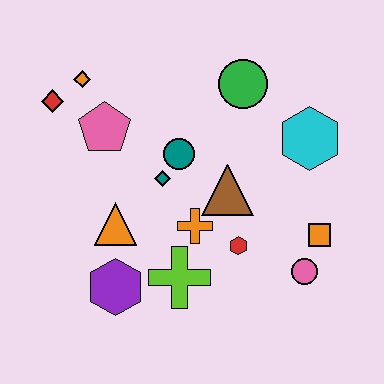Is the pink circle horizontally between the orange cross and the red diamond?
No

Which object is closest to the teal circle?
The teal diamond is closest to the teal circle.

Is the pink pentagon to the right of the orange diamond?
Yes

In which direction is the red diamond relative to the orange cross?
The red diamond is to the left of the orange cross.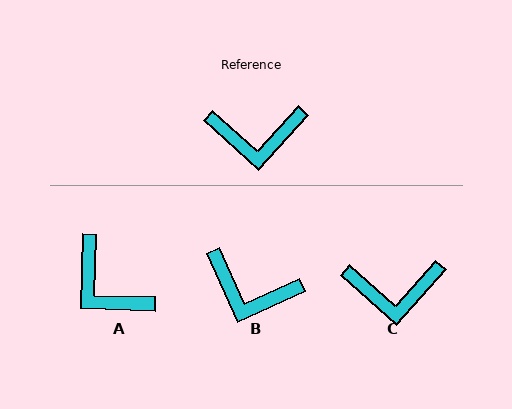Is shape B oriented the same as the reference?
No, it is off by about 24 degrees.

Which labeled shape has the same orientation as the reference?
C.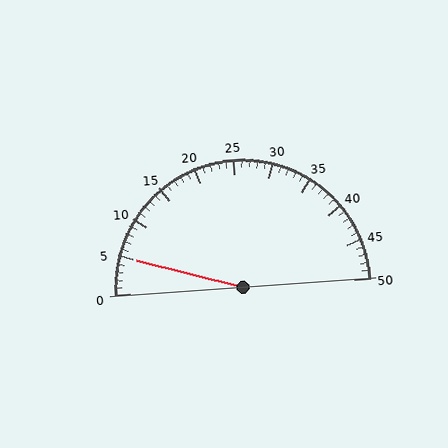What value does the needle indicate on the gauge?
The needle indicates approximately 5.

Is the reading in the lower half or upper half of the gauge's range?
The reading is in the lower half of the range (0 to 50).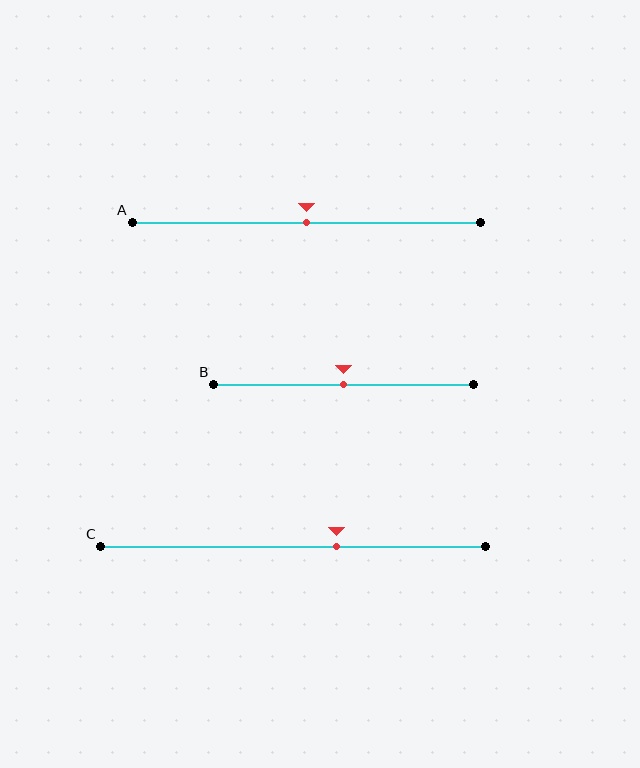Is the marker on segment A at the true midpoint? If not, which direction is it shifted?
Yes, the marker on segment A is at the true midpoint.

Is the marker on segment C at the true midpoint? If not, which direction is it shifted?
No, the marker on segment C is shifted to the right by about 11% of the segment length.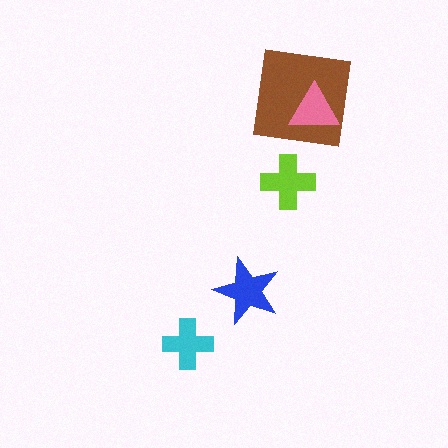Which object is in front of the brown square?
The pink triangle is in front of the brown square.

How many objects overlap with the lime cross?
0 objects overlap with the lime cross.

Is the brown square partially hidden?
Yes, it is partially covered by another shape.